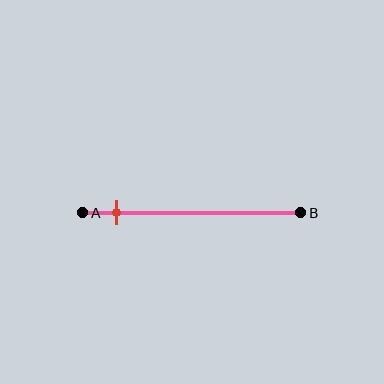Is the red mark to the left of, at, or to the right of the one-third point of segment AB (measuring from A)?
The red mark is to the left of the one-third point of segment AB.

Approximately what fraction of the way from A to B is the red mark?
The red mark is approximately 15% of the way from A to B.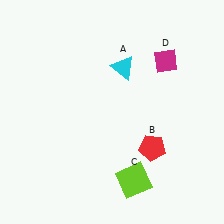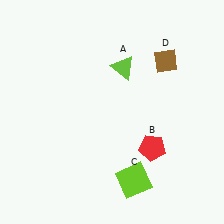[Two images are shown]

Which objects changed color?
A changed from cyan to lime. D changed from magenta to brown.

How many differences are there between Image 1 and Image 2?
There are 2 differences between the two images.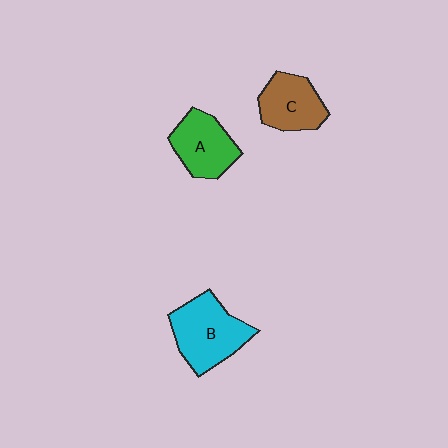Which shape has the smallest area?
Shape C (brown).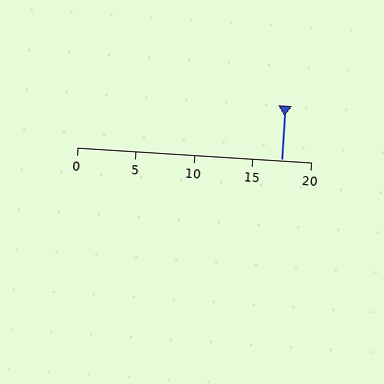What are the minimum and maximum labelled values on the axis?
The axis runs from 0 to 20.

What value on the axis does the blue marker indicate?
The marker indicates approximately 17.5.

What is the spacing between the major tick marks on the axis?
The major ticks are spaced 5 apart.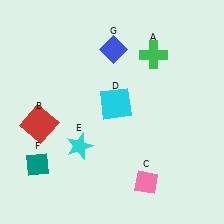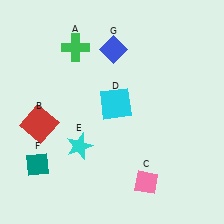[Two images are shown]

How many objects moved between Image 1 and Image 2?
1 object moved between the two images.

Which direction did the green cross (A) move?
The green cross (A) moved left.